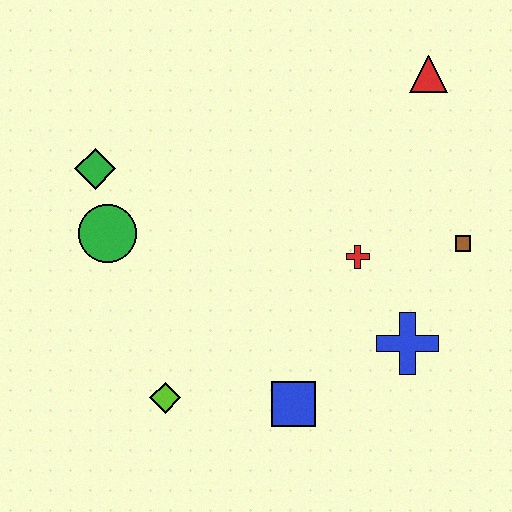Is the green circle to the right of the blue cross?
No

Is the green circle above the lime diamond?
Yes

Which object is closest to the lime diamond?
The blue square is closest to the lime diamond.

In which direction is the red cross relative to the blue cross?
The red cross is above the blue cross.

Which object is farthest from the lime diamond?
The red triangle is farthest from the lime diamond.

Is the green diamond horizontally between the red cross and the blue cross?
No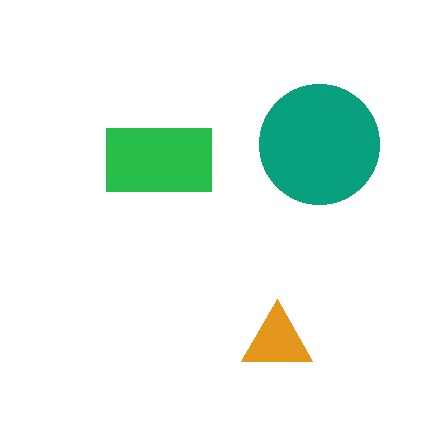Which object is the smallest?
The orange triangle.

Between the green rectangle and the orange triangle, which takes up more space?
The green rectangle.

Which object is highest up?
The teal circle is topmost.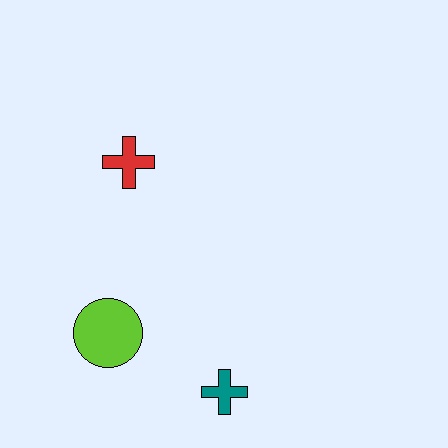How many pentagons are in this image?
There are no pentagons.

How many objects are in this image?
There are 3 objects.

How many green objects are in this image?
There are no green objects.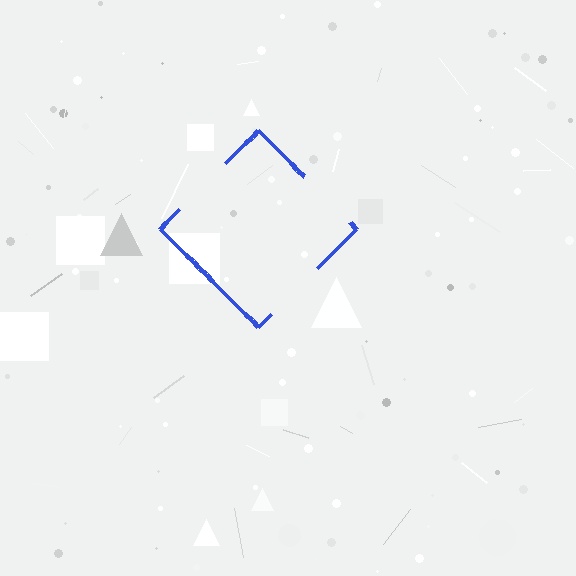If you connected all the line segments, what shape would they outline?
They would outline a diamond.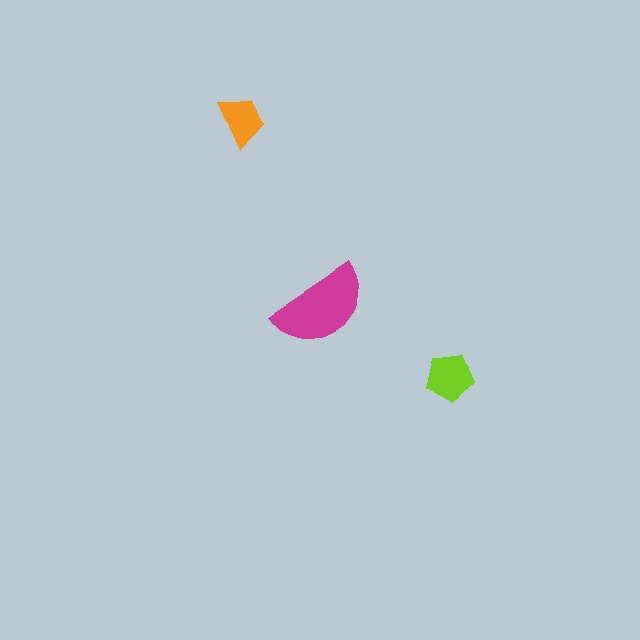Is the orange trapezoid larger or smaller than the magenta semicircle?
Smaller.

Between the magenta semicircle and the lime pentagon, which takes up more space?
The magenta semicircle.